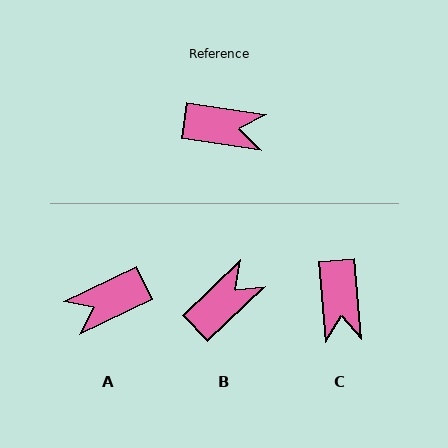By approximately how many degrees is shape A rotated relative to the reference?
Approximately 145 degrees clockwise.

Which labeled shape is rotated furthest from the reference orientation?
A, about 145 degrees away.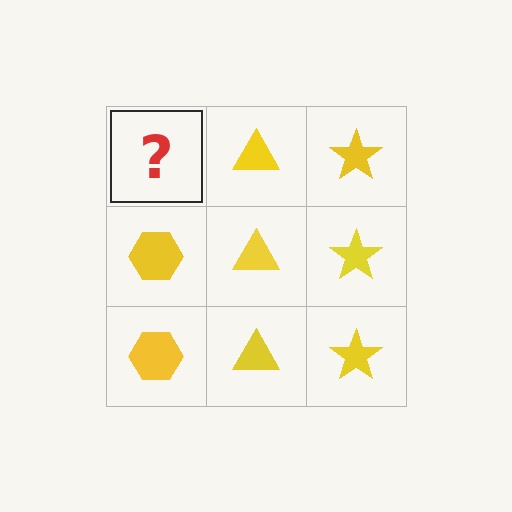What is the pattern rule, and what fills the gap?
The rule is that each column has a consistent shape. The gap should be filled with a yellow hexagon.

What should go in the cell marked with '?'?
The missing cell should contain a yellow hexagon.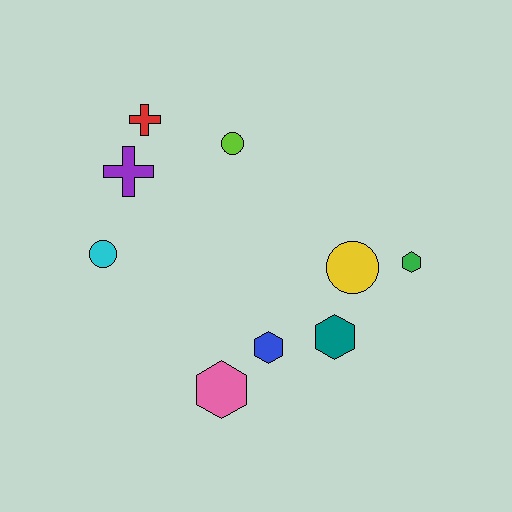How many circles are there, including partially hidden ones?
There are 3 circles.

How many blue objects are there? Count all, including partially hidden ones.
There is 1 blue object.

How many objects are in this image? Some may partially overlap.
There are 9 objects.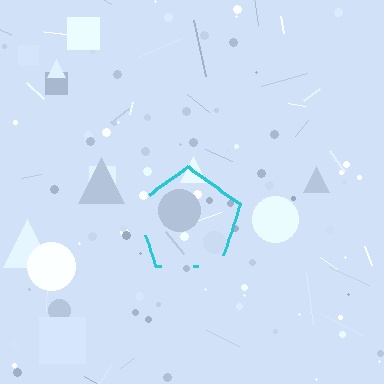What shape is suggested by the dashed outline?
The dashed outline suggests a pentagon.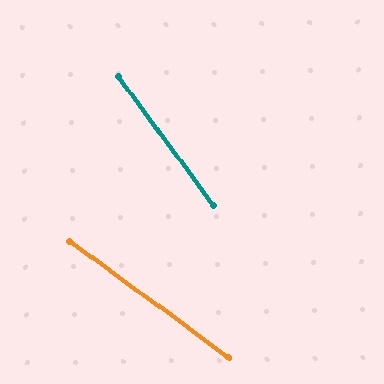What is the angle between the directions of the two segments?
Approximately 17 degrees.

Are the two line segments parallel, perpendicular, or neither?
Neither parallel nor perpendicular — they differ by about 17°.